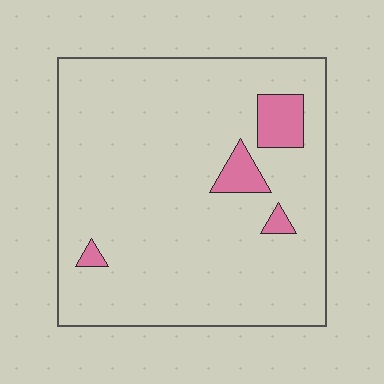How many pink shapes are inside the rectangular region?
4.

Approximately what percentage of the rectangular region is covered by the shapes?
Approximately 5%.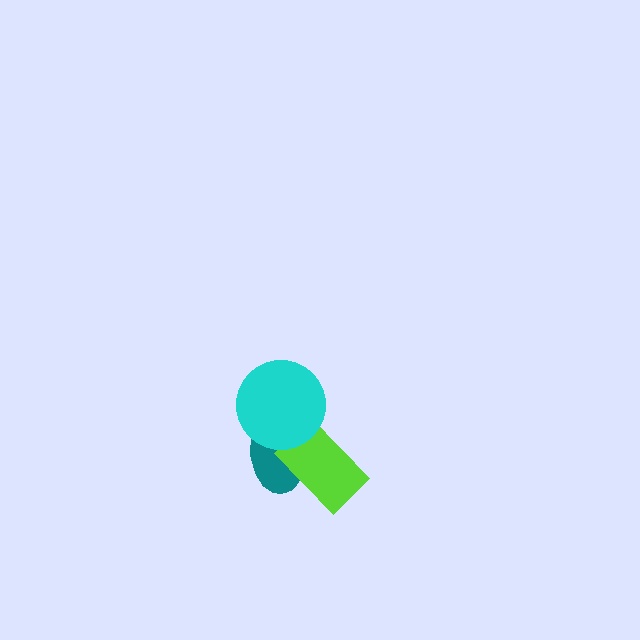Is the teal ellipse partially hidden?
Yes, it is partially covered by another shape.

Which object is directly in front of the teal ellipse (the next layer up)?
The lime rectangle is directly in front of the teal ellipse.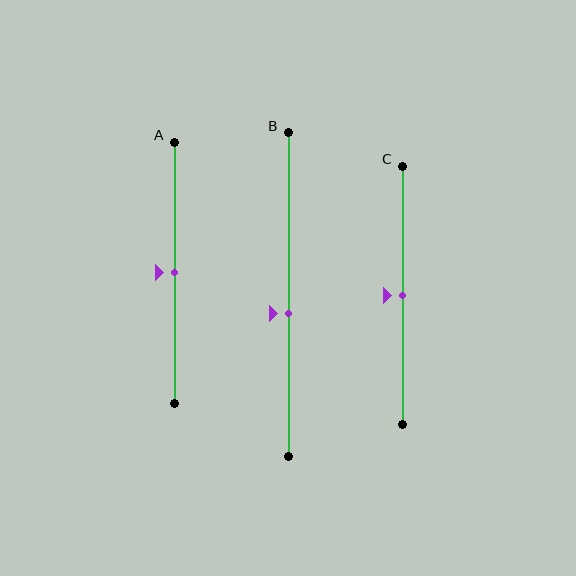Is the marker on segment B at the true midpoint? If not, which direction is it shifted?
No, the marker on segment B is shifted downward by about 6% of the segment length.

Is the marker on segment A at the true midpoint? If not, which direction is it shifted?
Yes, the marker on segment A is at the true midpoint.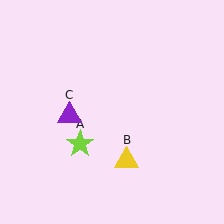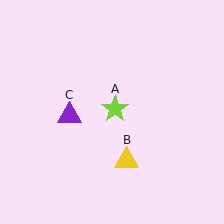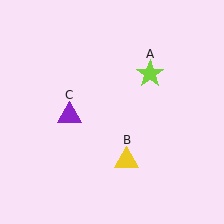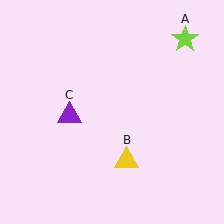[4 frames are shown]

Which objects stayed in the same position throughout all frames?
Yellow triangle (object B) and purple triangle (object C) remained stationary.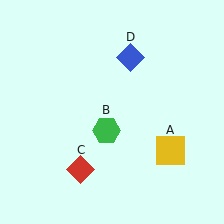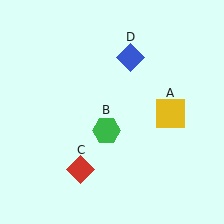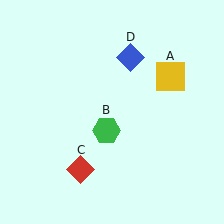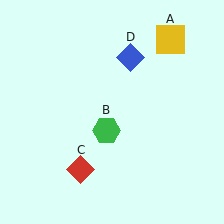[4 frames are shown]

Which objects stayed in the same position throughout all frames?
Green hexagon (object B) and red diamond (object C) and blue diamond (object D) remained stationary.